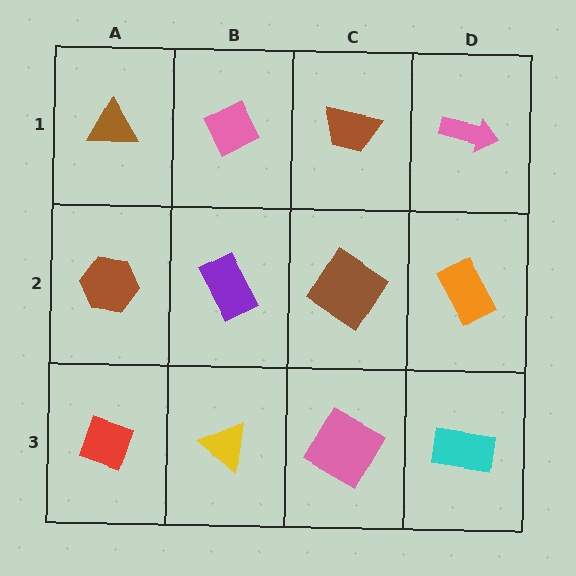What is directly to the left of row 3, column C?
A yellow triangle.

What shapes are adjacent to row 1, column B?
A purple rectangle (row 2, column B), a brown triangle (row 1, column A), a brown trapezoid (row 1, column C).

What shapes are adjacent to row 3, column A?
A brown hexagon (row 2, column A), a yellow triangle (row 3, column B).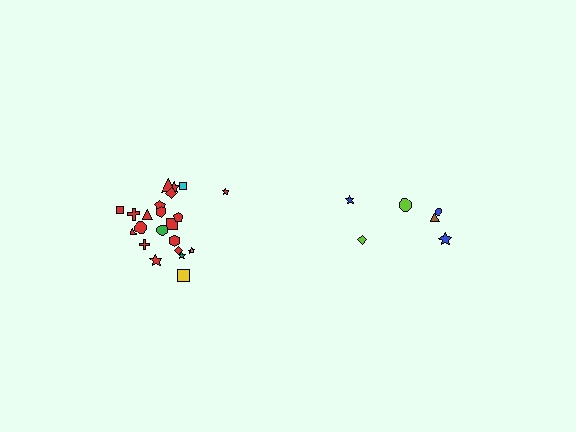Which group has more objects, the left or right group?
The left group.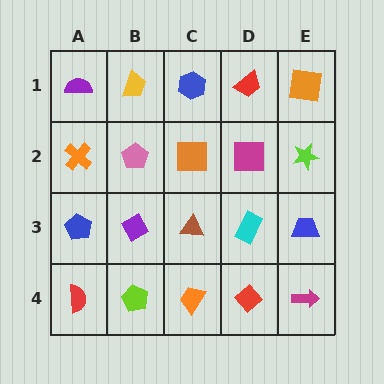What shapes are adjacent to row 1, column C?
An orange square (row 2, column C), a yellow trapezoid (row 1, column B), a red trapezoid (row 1, column D).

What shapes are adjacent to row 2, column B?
A yellow trapezoid (row 1, column B), a purple diamond (row 3, column B), an orange cross (row 2, column A), an orange square (row 2, column C).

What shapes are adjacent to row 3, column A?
An orange cross (row 2, column A), a red semicircle (row 4, column A), a purple diamond (row 3, column B).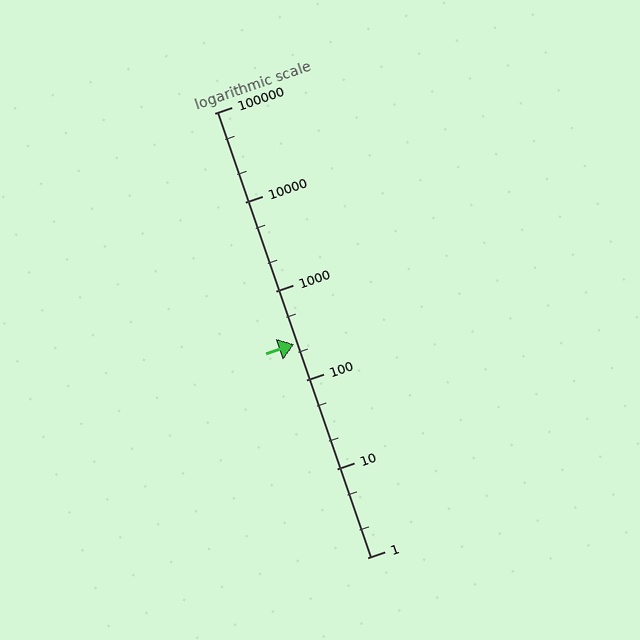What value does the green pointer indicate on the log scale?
The pointer indicates approximately 250.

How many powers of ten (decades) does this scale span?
The scale spans 5 decades, from 1 to 100000.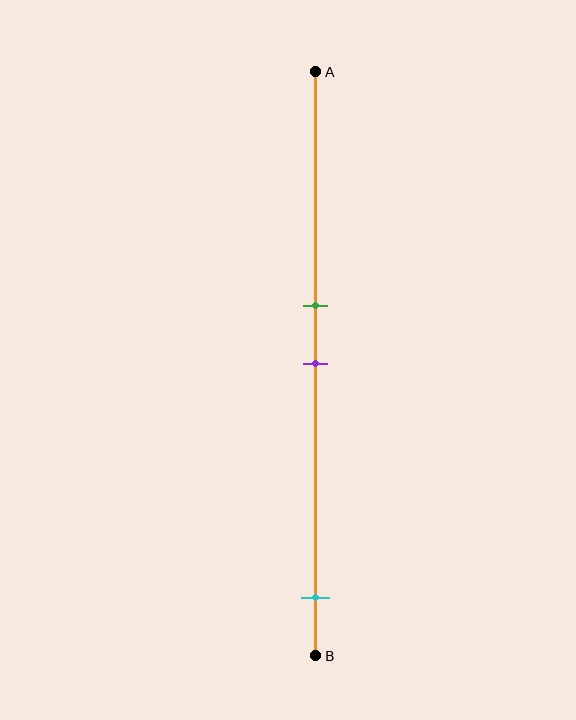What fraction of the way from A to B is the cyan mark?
The cyan mark is approximately 90% (0.9) of the way from A to B.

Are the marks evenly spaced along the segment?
No, the marks are not evenly spaced.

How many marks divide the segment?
There are 3 marks dividing the segment.